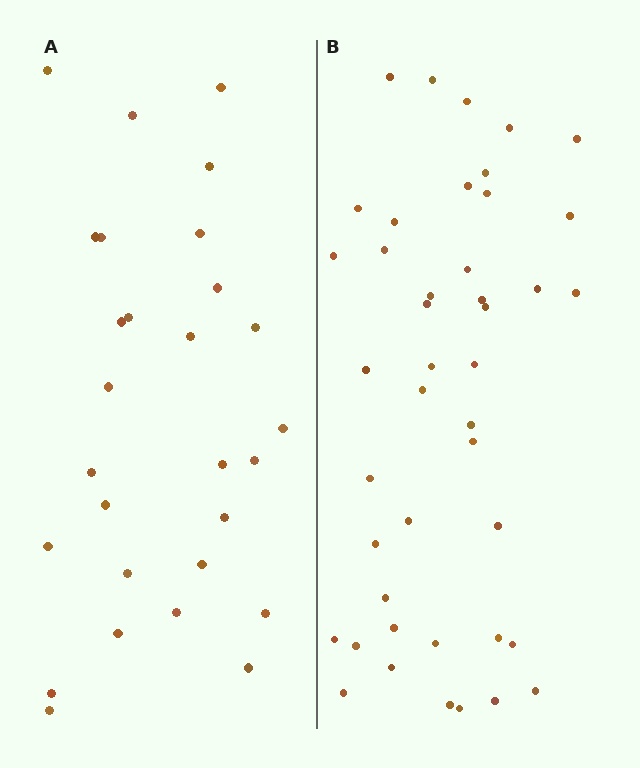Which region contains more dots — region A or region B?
Region B (the right region) has more dots.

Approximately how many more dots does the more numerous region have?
Region B has approximately 15 more dots than region A.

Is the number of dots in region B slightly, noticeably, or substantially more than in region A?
Region B has substantially more. The ratio is roughly 1.5 to 1.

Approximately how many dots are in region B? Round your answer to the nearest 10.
About 40 dots. (The exact count is 43, which rounds to 40.)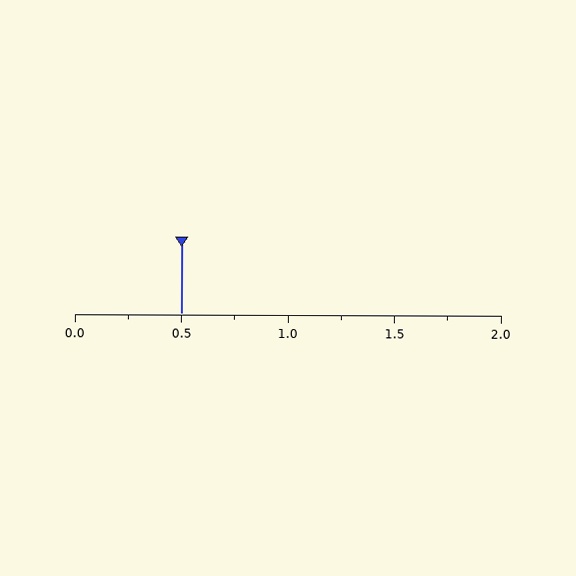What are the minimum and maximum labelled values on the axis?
The axis runs from 0.0 to 2.0.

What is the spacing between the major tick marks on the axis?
The major ticks are spaced 0.5 apart.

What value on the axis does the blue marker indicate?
The marker indicates approximately 0.5.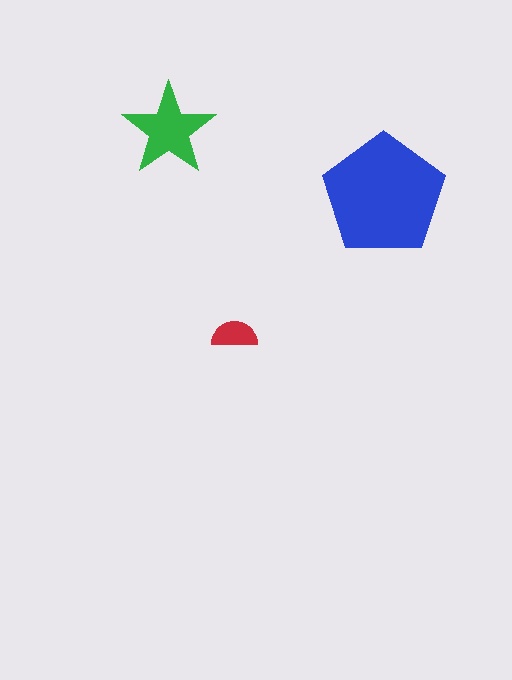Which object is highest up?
The green star is topmost.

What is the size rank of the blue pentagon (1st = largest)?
1st.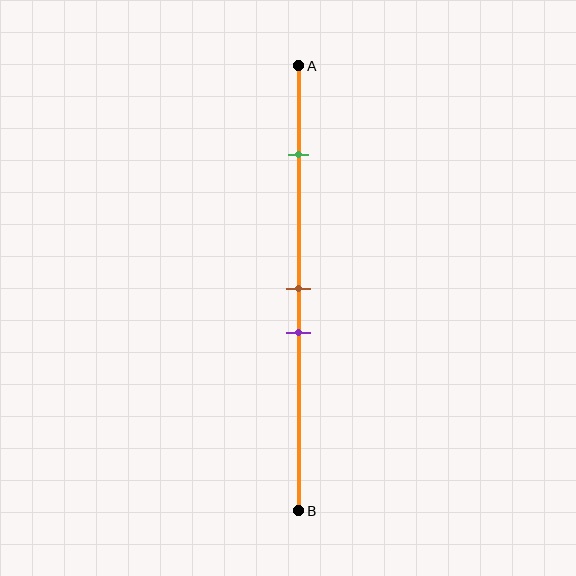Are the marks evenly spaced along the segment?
No, the marks are not evenly spaced.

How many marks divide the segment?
There are 3 marks dividing the segment.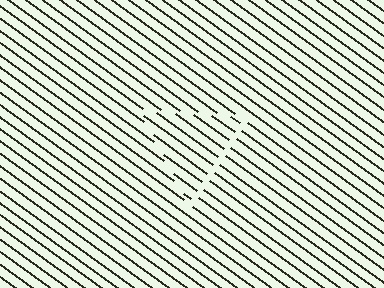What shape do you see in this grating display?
An illusory triangle. The interior of the shape contains the same grating, shifted by half a period — the contour is defined by the phase discontinuity where line-ends from the inner and outer gratings abut.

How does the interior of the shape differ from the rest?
The interior of the shape contains the same grating, shifted by half a period — the contour is defined by the phase discontinuity where line-ends from the inner and outer gratings abut.